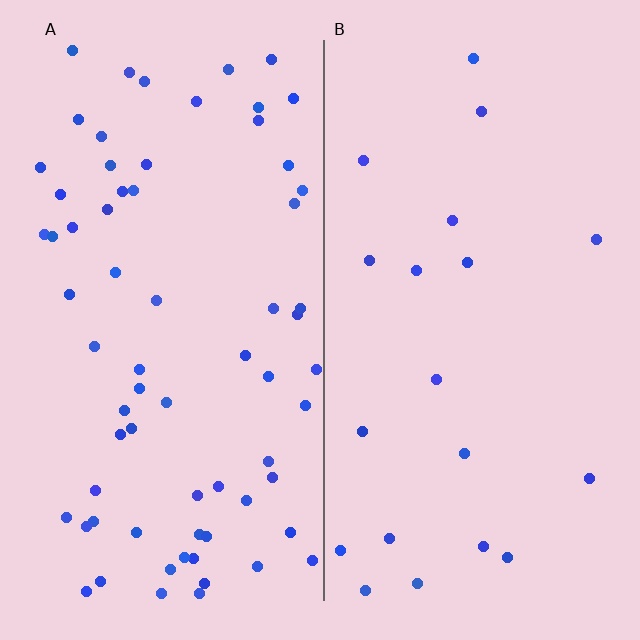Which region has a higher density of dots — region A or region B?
A (the left).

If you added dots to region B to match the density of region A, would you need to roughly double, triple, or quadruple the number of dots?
Approximately triple.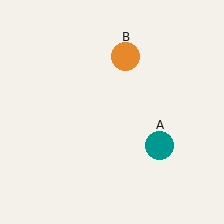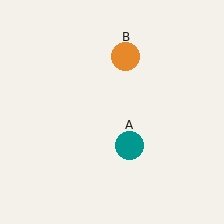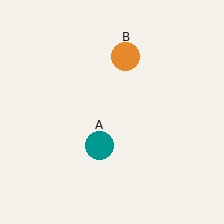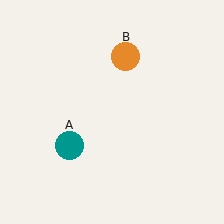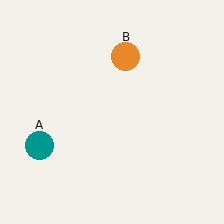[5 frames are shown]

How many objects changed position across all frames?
1 object changed position: teal circle (object A).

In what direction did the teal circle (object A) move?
The teal circle (object A) moved left.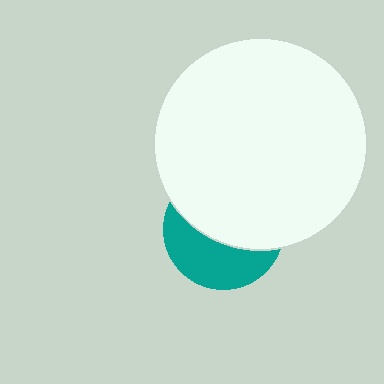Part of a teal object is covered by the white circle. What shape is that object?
It is a circle.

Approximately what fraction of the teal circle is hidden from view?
Roughly 58% of the teal circle is hidden behind the white circle.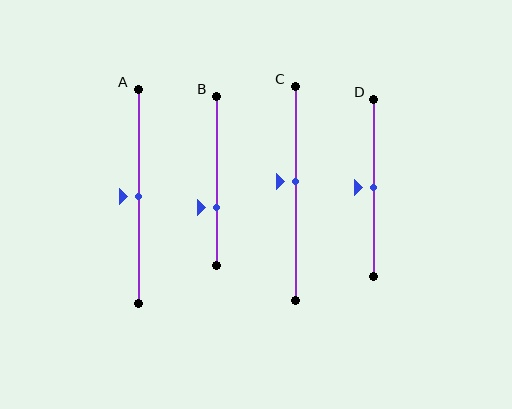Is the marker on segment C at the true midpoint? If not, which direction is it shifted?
No, the marker on segment C is shifted upward by about 6% of the segment length.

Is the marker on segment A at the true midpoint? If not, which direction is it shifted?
Yes, the marker on segment A is at the true midpoint.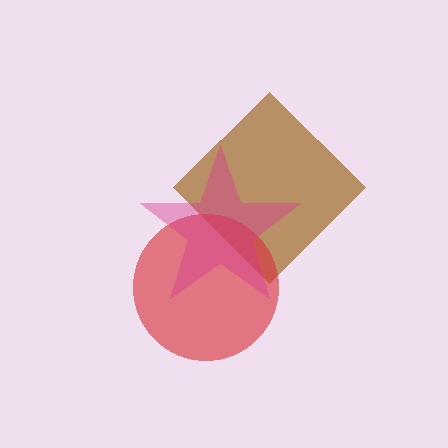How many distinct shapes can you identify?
There are 3 distinct shapes: a brown diamond, a red circle, a magenta star.